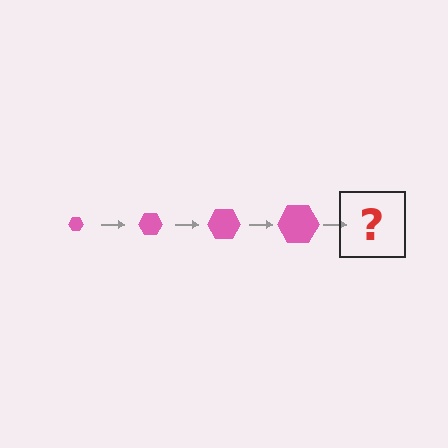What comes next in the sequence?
The next element should be a pink hexagon, larger than the previous one.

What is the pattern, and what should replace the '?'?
The pattern is that the hexagon gets progressively larger each step. The '?' should be a pink hexagon, larger than the previous one.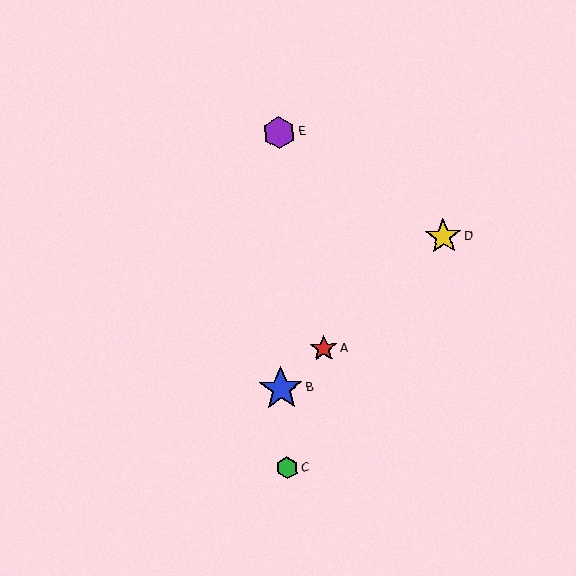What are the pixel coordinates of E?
Object E is at (279, 132).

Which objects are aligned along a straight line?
Objects A, B, D are aligned along a straight line.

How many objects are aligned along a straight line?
3 objects (A, B, D) are aligned along a straight line.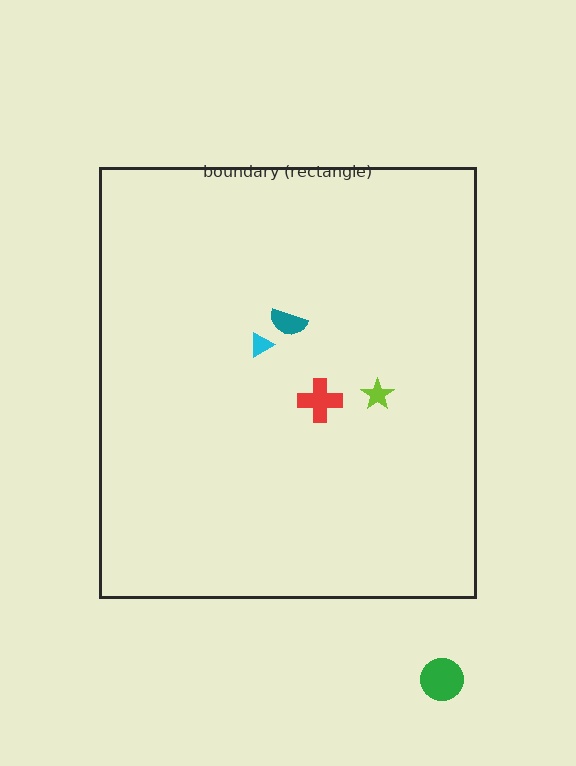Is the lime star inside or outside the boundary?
Inside.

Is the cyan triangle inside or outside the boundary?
Inside.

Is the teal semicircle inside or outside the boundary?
Inside.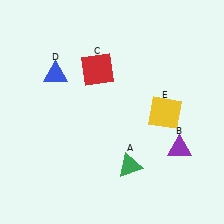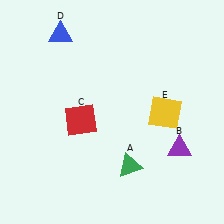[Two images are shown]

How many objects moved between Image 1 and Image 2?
2 objects moved between the two images.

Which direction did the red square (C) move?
The red square (C) moved down.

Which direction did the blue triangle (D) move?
The blue triangle (D) moved up.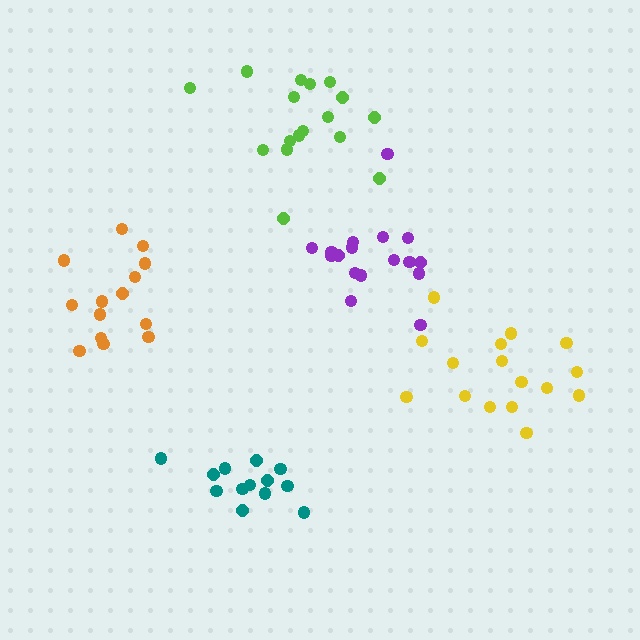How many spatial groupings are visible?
There are 5 spatial groupings.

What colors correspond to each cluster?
The clusters are colored: yellow, purple, teal, orange, lime.